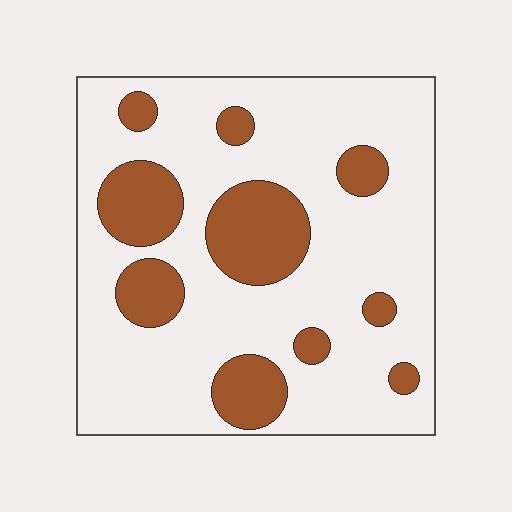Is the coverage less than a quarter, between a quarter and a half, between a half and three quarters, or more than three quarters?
Less than a quarter.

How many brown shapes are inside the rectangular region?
10.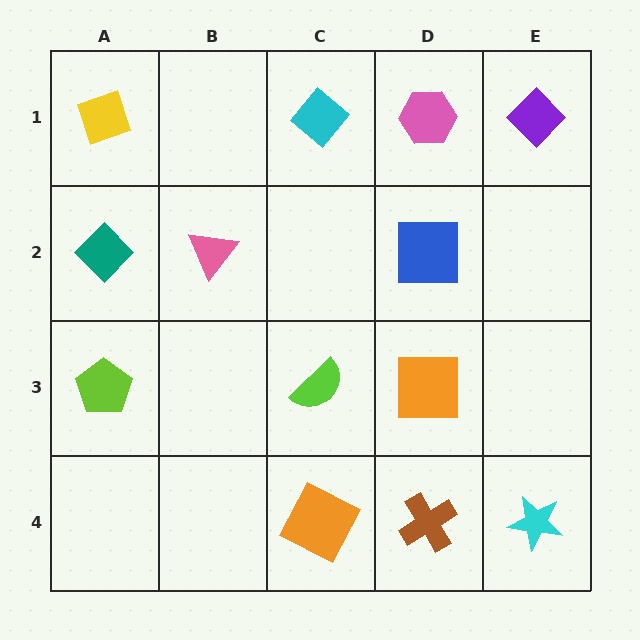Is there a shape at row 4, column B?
No, that cell is empty.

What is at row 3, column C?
A lime semicircle.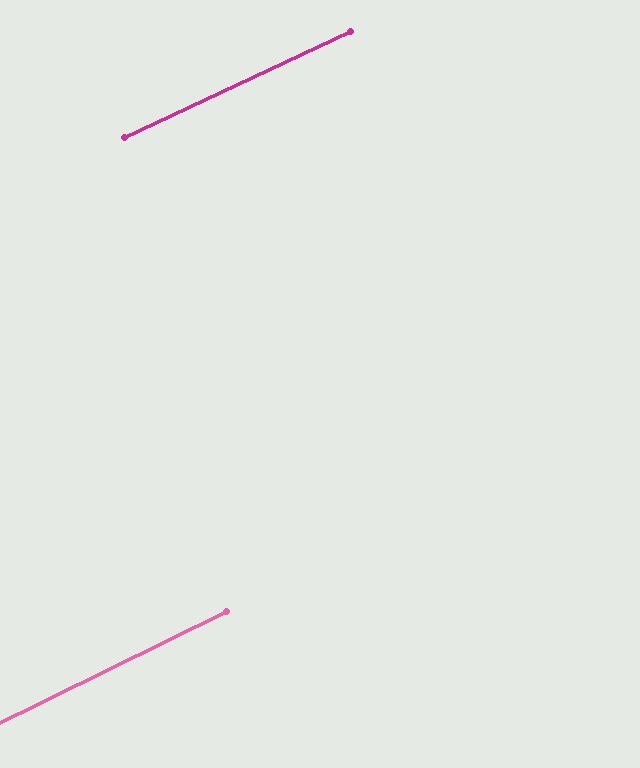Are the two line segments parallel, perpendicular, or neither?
Parallel — their directions differ by only 0.9°.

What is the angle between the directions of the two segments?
Approximately 1 degree.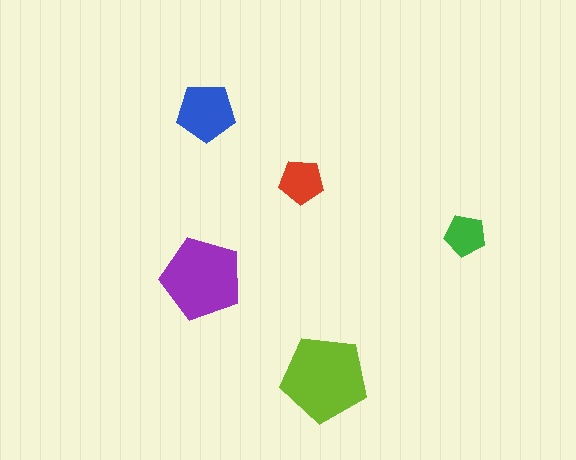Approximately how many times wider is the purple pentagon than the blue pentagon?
About 1.5 times wider.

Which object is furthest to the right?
The green pentagon is rightmost.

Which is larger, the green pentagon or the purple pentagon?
The purple one.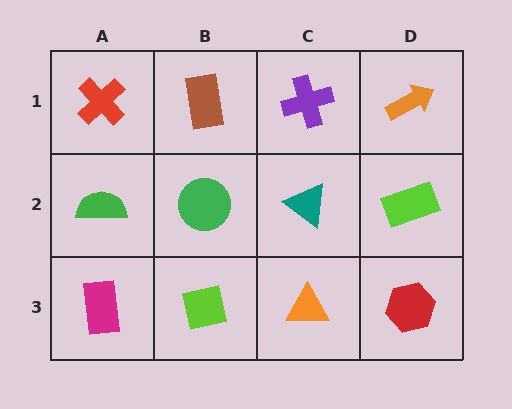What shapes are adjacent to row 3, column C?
A teal triangle (row 2, column C), a lime square (row 3, column B), a red hexagon (row 3, column D).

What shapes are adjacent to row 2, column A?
A red cross (row 1, column A), a magenta rectangle (row 3, column A), a green circle (row 2, column B).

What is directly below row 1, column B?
A green circle.